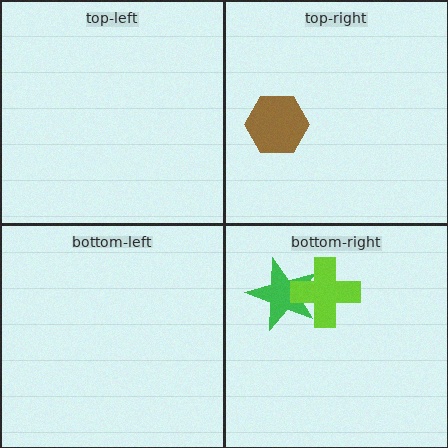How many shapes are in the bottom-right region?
2.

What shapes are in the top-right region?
The brown hexagon.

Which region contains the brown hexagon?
The top-right region.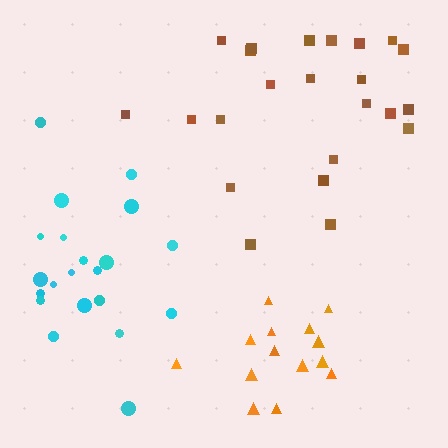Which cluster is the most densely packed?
Cyan.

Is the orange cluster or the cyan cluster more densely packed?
Cyan.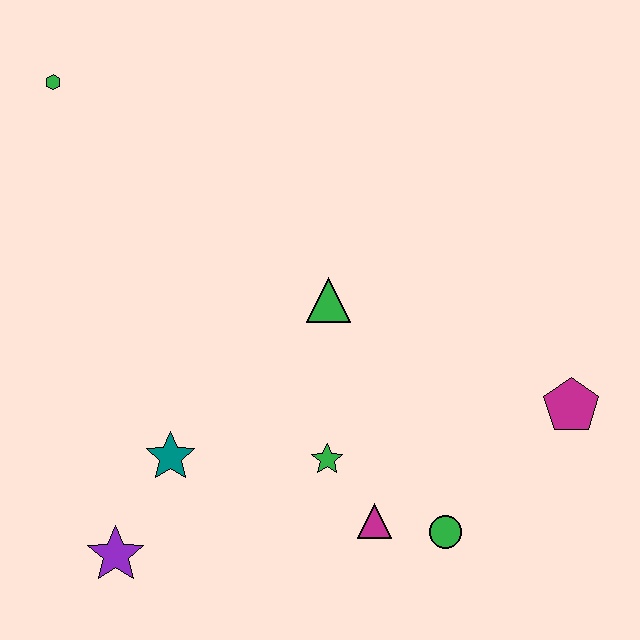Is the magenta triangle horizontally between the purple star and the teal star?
No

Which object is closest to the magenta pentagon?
The green circle is closest to the magenta pentagon.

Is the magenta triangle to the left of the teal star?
No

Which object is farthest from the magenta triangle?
The green hexagon is farthest from the magenta triangle.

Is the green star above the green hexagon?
No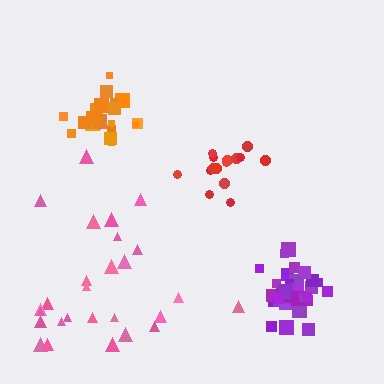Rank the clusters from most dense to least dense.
purple, orange, red, pink.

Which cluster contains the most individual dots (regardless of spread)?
Purple (30).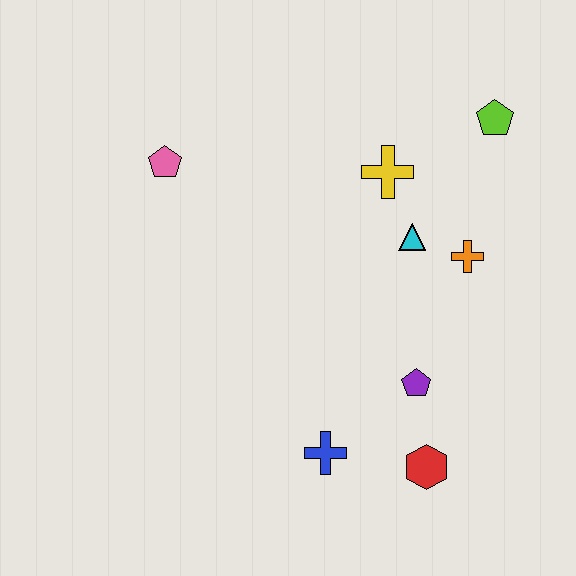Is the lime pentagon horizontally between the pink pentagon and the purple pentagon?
No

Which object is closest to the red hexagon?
The purple pentagon is closest to the red hexagon.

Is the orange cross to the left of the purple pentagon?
No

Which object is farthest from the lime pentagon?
The blue cross is farthest from the lime pentagon.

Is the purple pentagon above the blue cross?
Yes